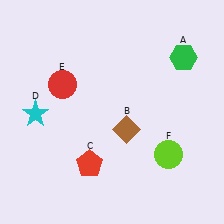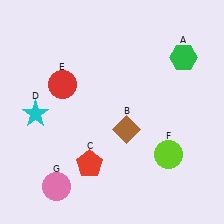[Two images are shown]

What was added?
A pink circle (G) was added in Image 2.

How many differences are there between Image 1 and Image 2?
There is 1 difference between the two images.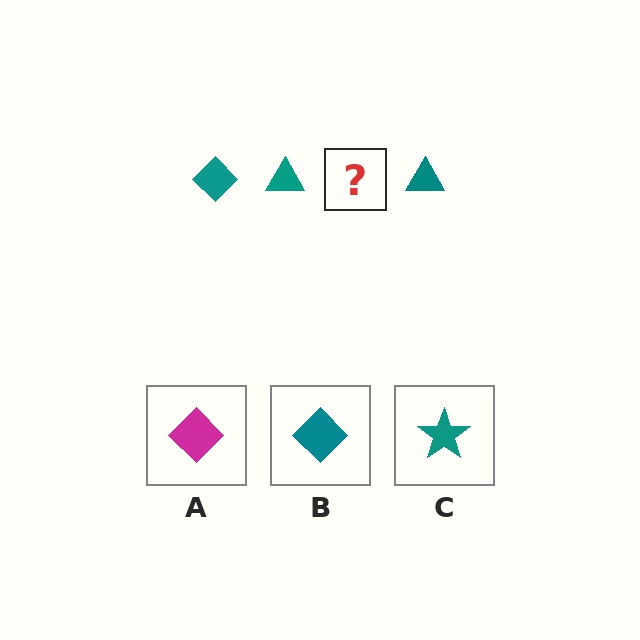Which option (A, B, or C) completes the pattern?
B.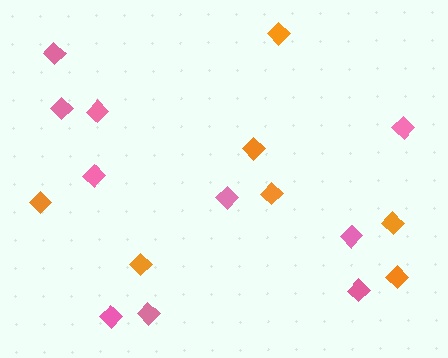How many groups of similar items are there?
There are 2 groups: one group of pink diamonds (10) and one group of orange diamonds (7).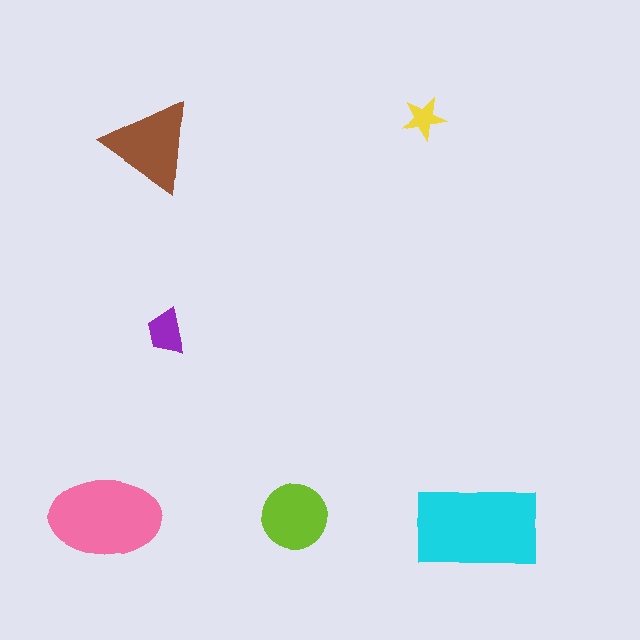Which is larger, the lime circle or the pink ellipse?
The pink ellipse.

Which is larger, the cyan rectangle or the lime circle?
The cyan rectangle.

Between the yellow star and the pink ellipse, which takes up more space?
The pink ellipse.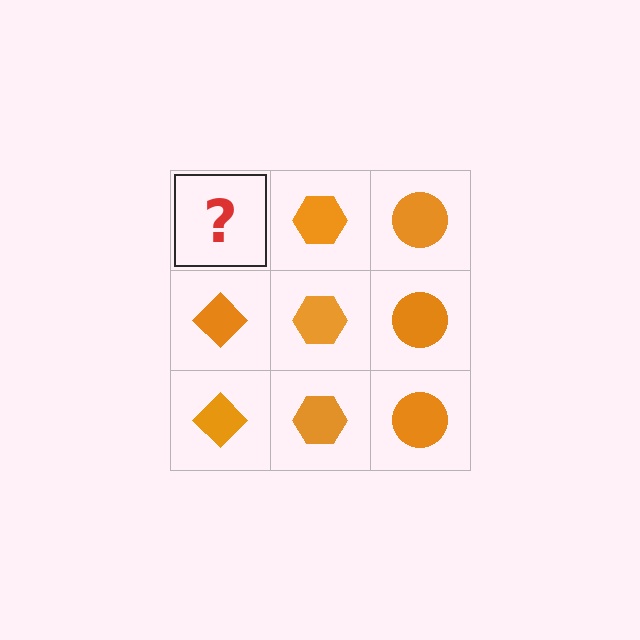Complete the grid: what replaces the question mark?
The question mark should be replaced with an orange diamond.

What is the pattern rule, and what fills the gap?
The rule is that each column has a consistent shape. The gap should be filled with an orange diamond.